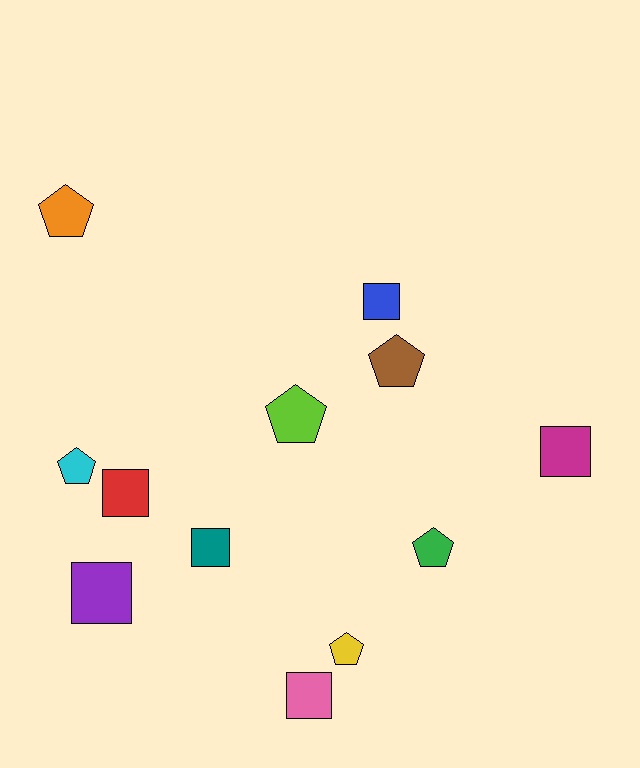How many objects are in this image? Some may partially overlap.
There are 12 objects.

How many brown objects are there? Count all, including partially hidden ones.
There is 1 brown object.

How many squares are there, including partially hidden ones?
There are 6 squares.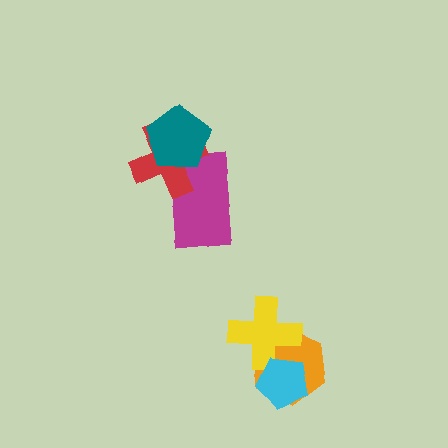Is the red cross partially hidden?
Yes, it is partially covered by another shape.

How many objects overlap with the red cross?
2 objects overlap with the red cross.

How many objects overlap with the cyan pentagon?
2 objects overlap with the cyan pentagon.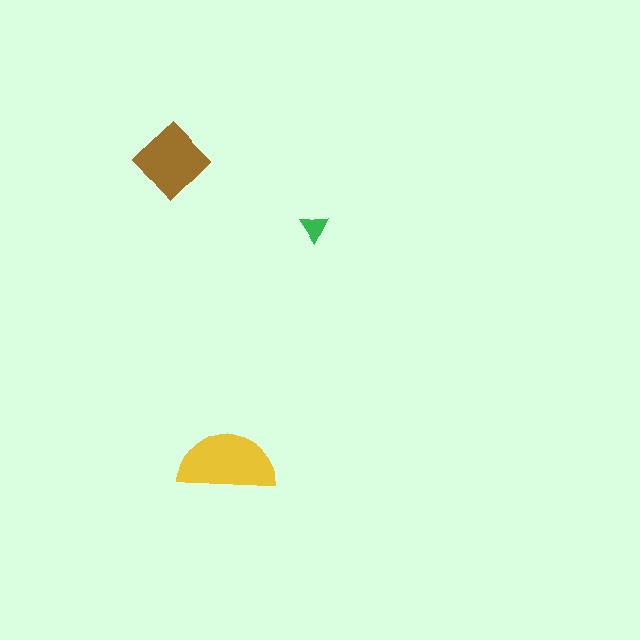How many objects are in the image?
There are 3 objects in the image.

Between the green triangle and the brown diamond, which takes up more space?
The brown diamond.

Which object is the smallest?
The green triangle.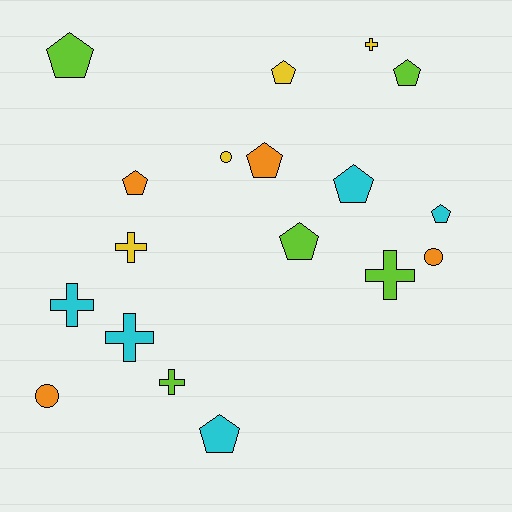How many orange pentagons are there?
There are 2 orange pentagons.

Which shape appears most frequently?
Pentagon, with 9 objects.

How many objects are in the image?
There are 18 objects.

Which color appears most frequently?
Lime, with 5 objects.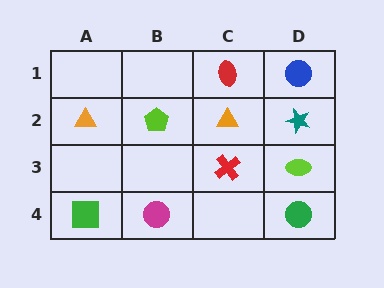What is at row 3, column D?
A lime ellipse.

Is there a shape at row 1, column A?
No, that cell is empty.